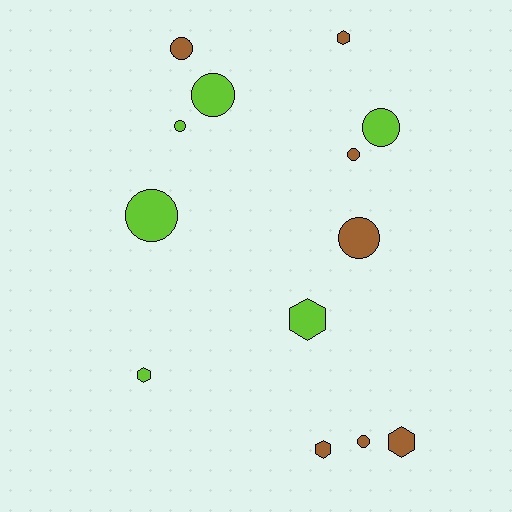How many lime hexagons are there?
There are 2 lime hexagons.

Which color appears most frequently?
Brown, with 7 objects.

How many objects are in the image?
There are 13 objects.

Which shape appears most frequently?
Circle, with 8 objects.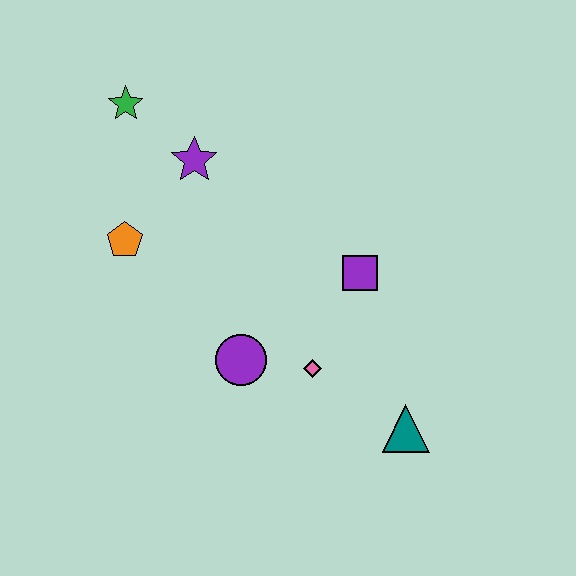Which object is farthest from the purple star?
The teal triangle is farthest from the purple star.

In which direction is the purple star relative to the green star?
The purple star is to the right of the green star.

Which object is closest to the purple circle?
The pink diamond is closest to the purple circle.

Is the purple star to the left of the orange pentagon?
No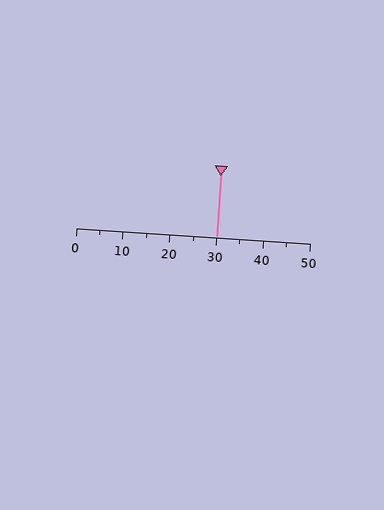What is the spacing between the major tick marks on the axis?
The major ticks are spaced 10 apart.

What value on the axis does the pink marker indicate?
The marker indicates approximately 30.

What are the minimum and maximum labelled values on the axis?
The axis runs from 0 to 50.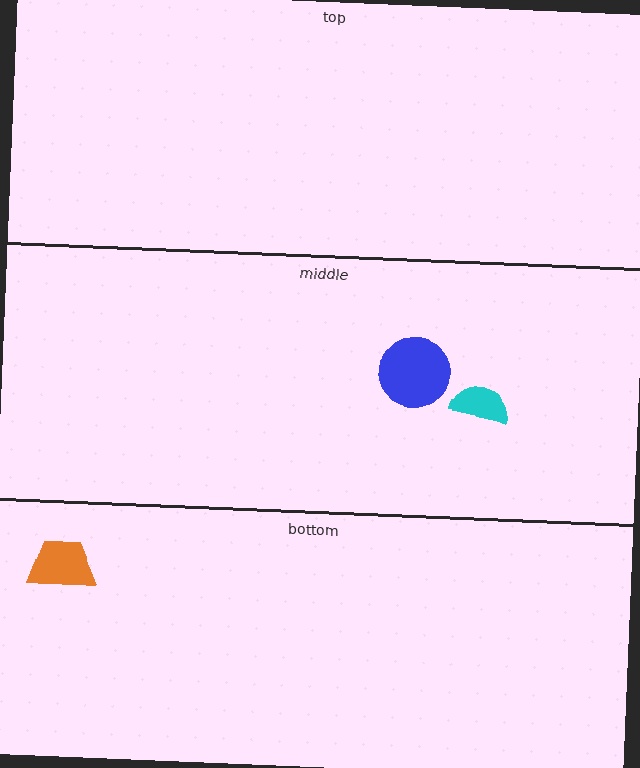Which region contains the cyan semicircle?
The middle region.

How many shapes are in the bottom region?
1.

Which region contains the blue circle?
The middle region.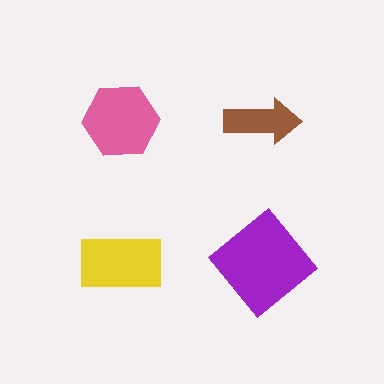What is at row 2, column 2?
A purple diamond.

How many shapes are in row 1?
2 shapes.